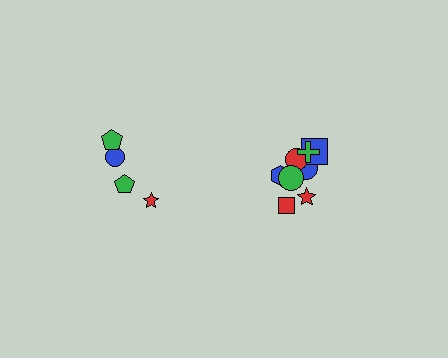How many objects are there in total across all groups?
There are 12 objects.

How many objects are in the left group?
There are 4 objects.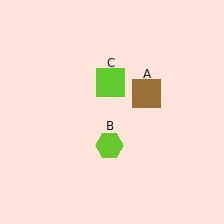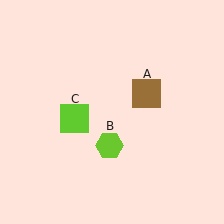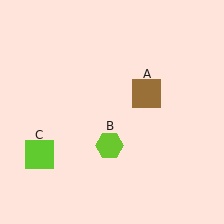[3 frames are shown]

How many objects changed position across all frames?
1 object changed position: lime square (object C).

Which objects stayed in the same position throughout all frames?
Brown square (object A) and lime hexagon (object B) remained stationary.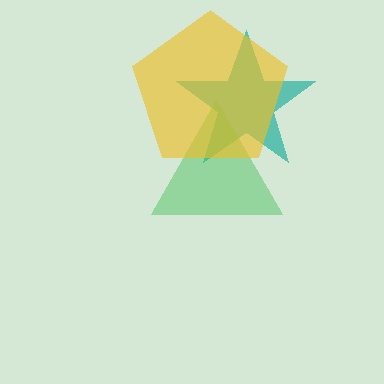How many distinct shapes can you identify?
There are 3 distinct shapes: a teal star, a green triangle, a yellow pentagon.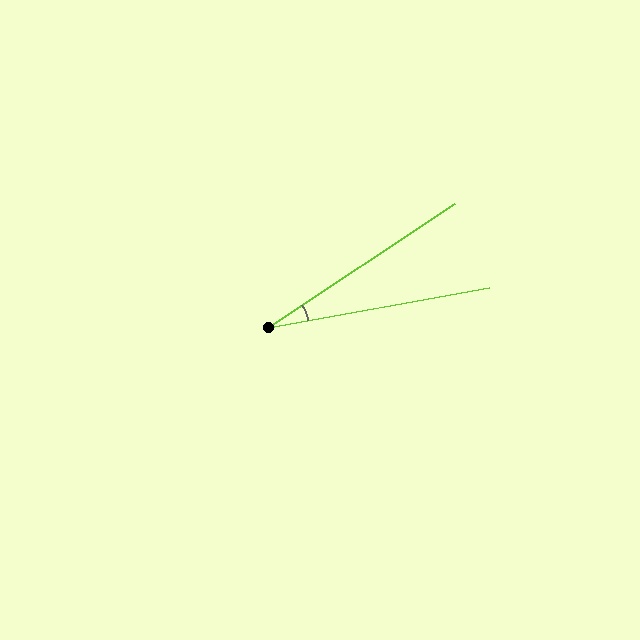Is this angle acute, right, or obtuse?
It is acute.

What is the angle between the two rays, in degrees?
Approximately 23 degrees.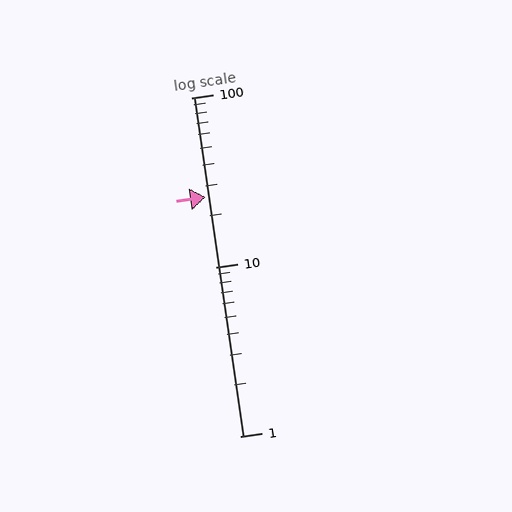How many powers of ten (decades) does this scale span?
The scale spans 2 decades, from 1 to 100.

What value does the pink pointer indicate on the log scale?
The pointer indicates approximately 26.